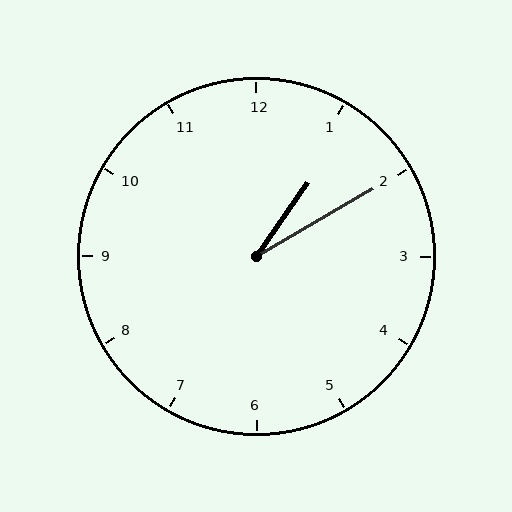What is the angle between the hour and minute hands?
Approximately 25 degrees.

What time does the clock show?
1:10.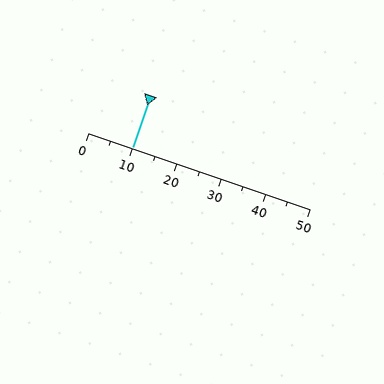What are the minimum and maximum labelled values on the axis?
The axis runs from 0 to 50.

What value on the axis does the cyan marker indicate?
The marker indicates approximately 10.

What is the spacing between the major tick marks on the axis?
The major ticks are spaced 10 apart.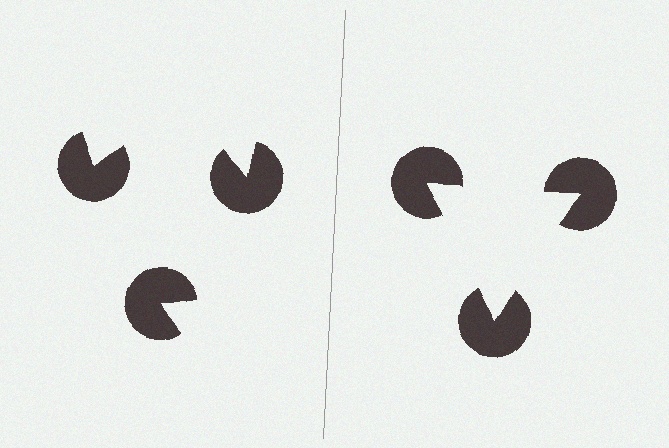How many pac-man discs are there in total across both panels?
6 — 3 on each side.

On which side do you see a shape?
An illusory triangle appears on the right side. On the left side the wedge cuts are rotated, so no coherent shape forms.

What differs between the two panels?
The pac-man discs are positioned identically on both sides; only the wedge orientations differ. On the right they align to a triangle; on the left they are misaligned.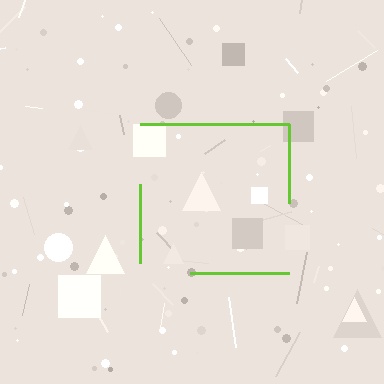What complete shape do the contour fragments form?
The contour fragments form a square.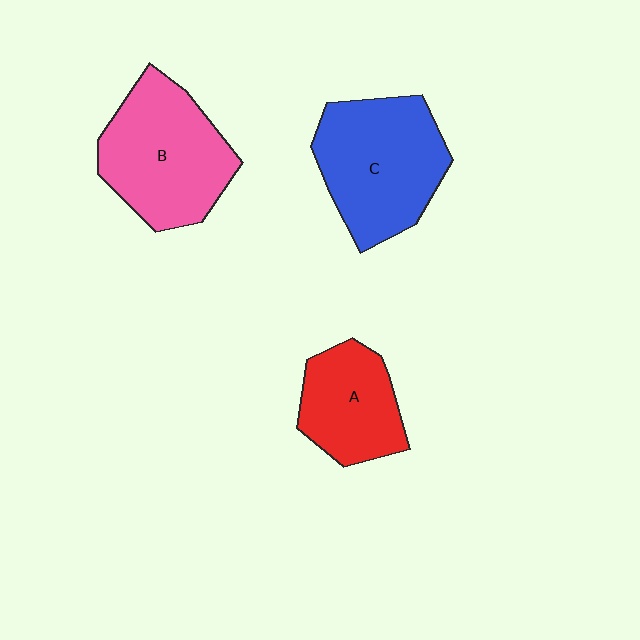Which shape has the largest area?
Shape C (blue).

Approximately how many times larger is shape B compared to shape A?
Approximately 1.5 times.